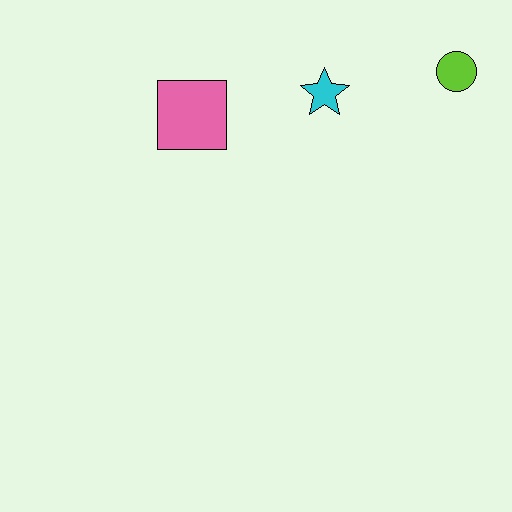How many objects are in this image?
There are 3 objects.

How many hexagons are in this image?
There are no hexagons.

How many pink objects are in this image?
There is 1 pink object.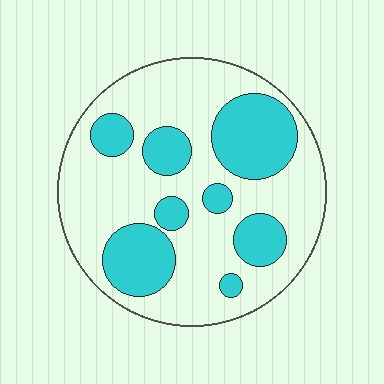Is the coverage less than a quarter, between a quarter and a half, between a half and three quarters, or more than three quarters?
Between a quarter and a half.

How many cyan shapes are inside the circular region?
8.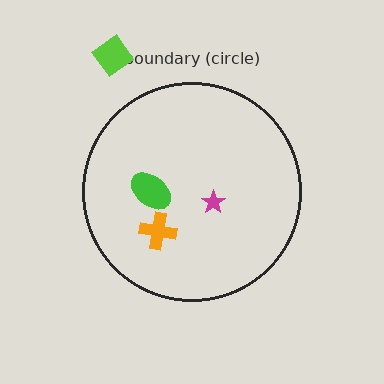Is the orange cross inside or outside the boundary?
Inside.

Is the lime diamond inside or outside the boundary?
Outside.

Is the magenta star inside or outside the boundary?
Inside.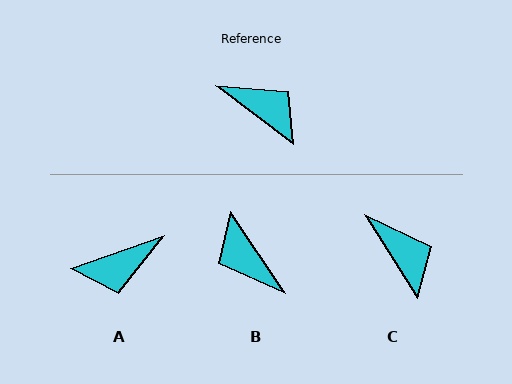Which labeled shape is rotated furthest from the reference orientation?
B, about 161 degrees away.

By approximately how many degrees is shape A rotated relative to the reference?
Approximately 124 degrees clockwise.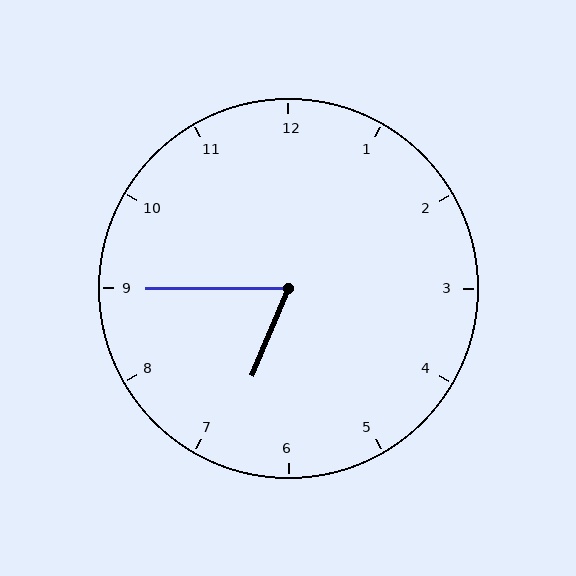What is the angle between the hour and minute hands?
Approximately 68 degrees.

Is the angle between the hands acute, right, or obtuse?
It is acute.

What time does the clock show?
6:45.